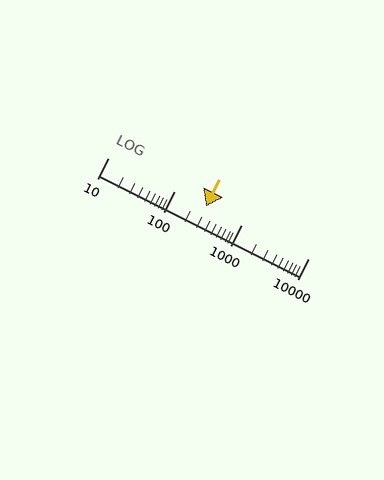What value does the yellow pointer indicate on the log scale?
The pointer indicates approximately 290.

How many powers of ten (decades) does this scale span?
The scale spans 3 decades, from 10 to 10000.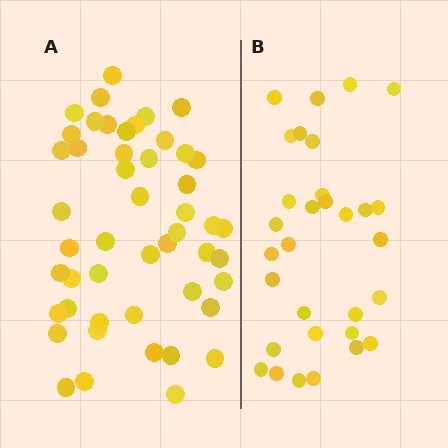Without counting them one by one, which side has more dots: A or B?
Region A (the left region) has more dots.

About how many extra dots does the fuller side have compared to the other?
Region A has approximately 20 more dots than region B.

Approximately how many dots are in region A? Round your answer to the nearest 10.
About 50 dots. (The exact count is 49, which rounds to 50.)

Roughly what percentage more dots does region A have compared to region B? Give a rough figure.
About 60% more.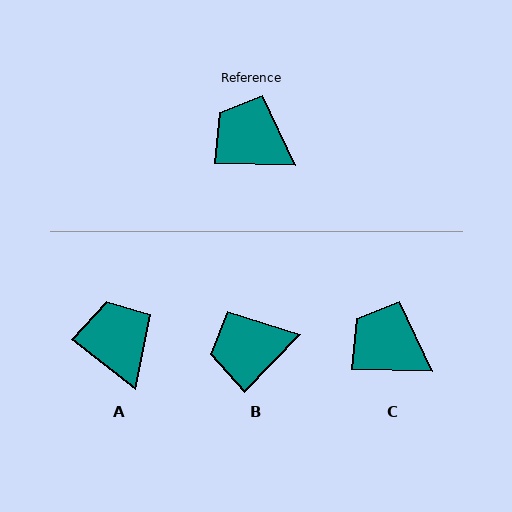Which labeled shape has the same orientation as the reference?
C.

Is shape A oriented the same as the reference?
No, it is off by about 37 degrees.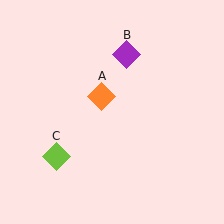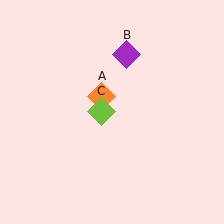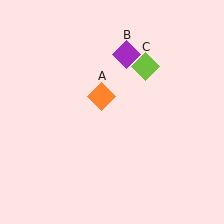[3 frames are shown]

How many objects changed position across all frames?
1 object changed position: lime diamond (object C).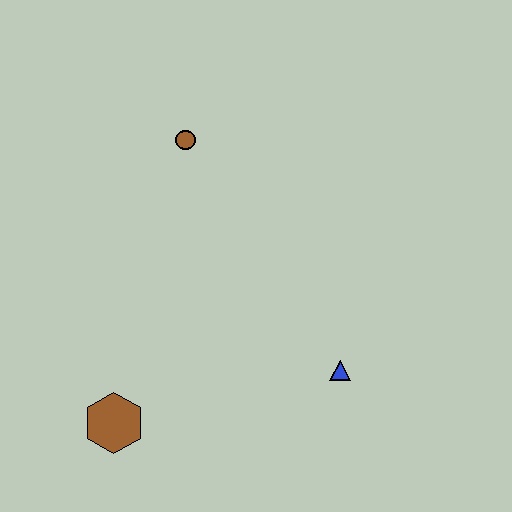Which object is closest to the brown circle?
The blue triangle is closest to the brown circle.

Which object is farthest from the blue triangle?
The brown circle is farthest from the blue triangle.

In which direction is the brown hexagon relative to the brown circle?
The brown hexagon is below the brown circle.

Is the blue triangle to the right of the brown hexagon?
Yes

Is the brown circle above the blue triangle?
Yes